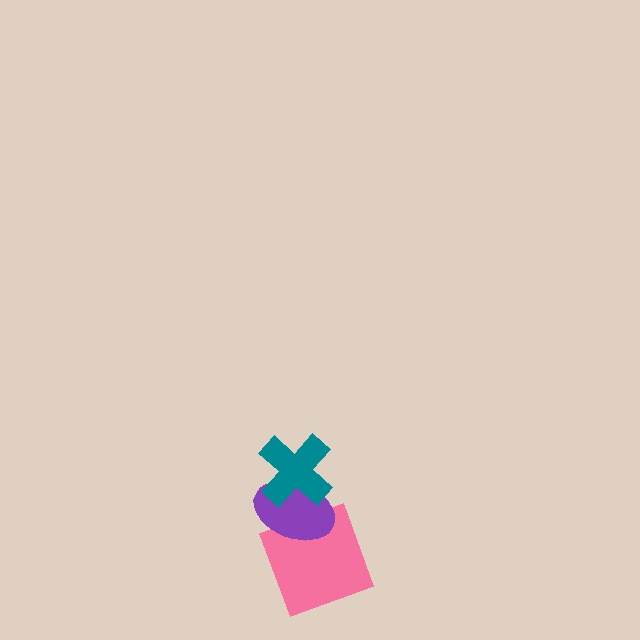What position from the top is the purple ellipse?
The purple ellipse is 2nd from the top.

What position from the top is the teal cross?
The teal cross is 1st from the top.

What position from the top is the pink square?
The pink square is 3rd from the top.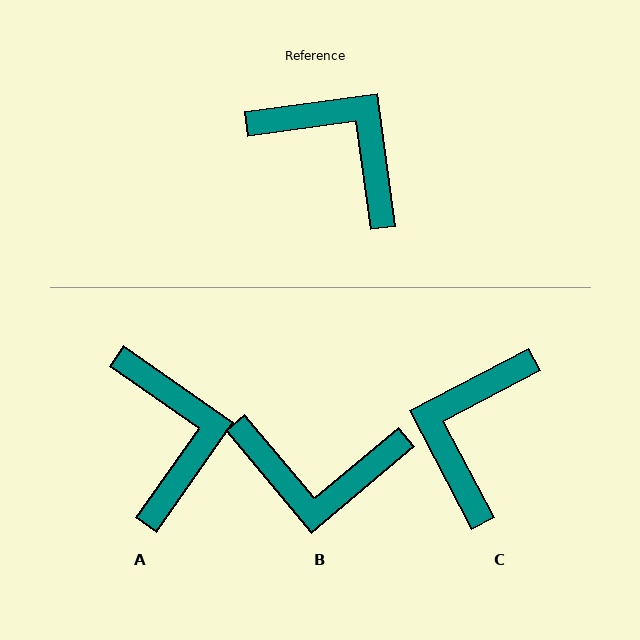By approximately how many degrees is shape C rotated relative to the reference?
Approximately 110 degrees counter-clockwise.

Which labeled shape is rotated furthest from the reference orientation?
B, about 148 degrees away.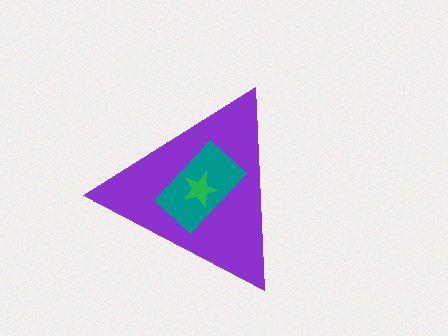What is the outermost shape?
The purple triangle.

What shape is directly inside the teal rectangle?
The green star.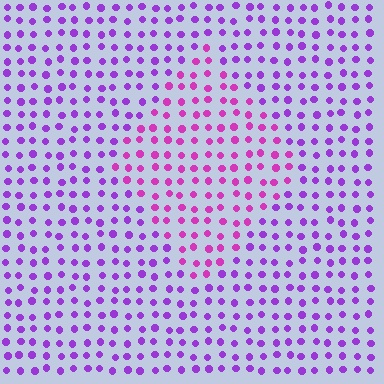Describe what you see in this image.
The image is filled with small purple elements in a uniform arrangement. A diamond-shaped region is visible where the elements are tinted to a slightly different hue, forming a subtle color boundary.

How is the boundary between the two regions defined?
The boundary is defined purely by a slight shift in hue (about 32 degrees). Spacing, size, and orientation are identical on both sides.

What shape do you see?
I see a diamond.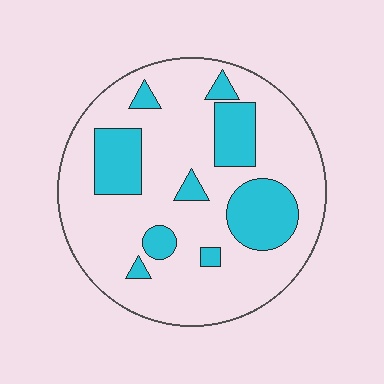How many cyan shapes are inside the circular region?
9.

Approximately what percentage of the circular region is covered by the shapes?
Approximately 25%.